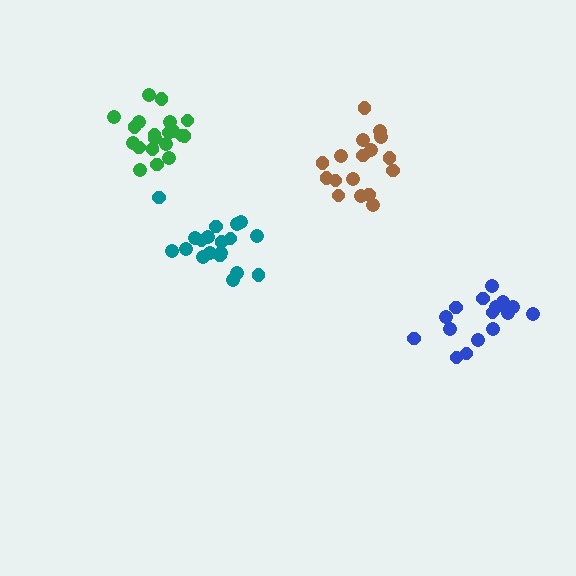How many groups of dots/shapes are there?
There are 4 groups.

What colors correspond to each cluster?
The clusters are colored: brown, blue, teal, green.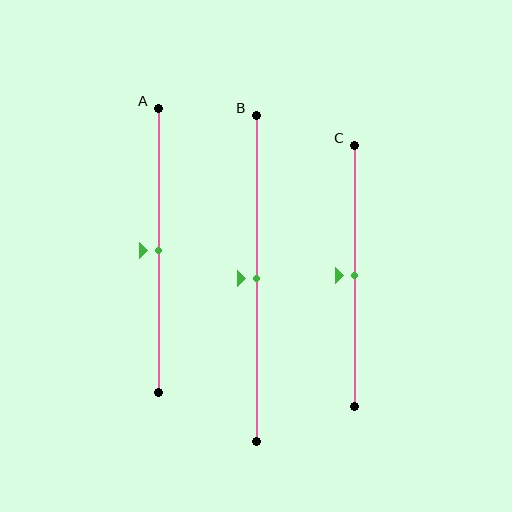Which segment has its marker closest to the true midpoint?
Segment A has its marker closest to the true midpoint.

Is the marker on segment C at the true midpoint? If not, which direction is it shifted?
Yes, the marker on segment C is at the true midpoint.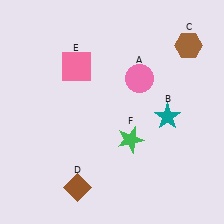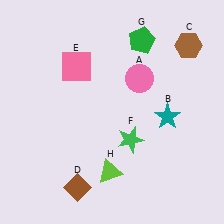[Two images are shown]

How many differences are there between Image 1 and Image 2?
There are 2 differences between the two images.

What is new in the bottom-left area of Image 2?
A lime triangle (H) was added in the bottom-left area of Image 2.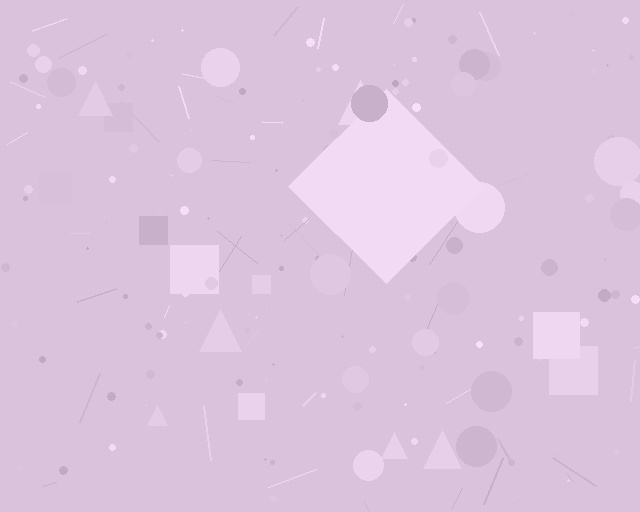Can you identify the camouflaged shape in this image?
The camouflaged shape is a diamond.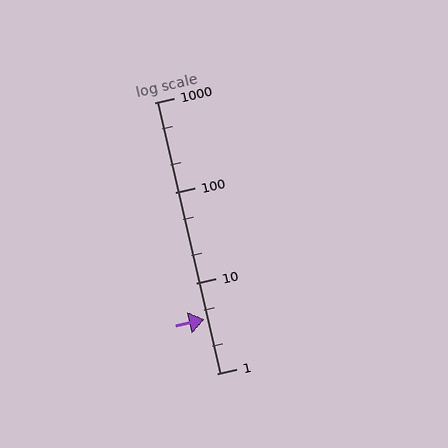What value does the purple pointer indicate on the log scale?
The pointer indicates approximately 4.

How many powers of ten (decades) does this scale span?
The scale spans 3 decades, from 1 to 1000.